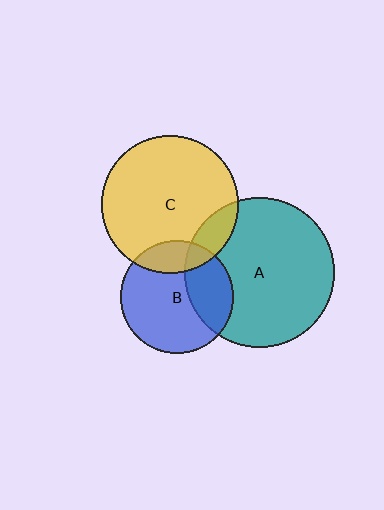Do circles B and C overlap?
Yes.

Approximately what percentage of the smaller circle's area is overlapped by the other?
Approximately 20%.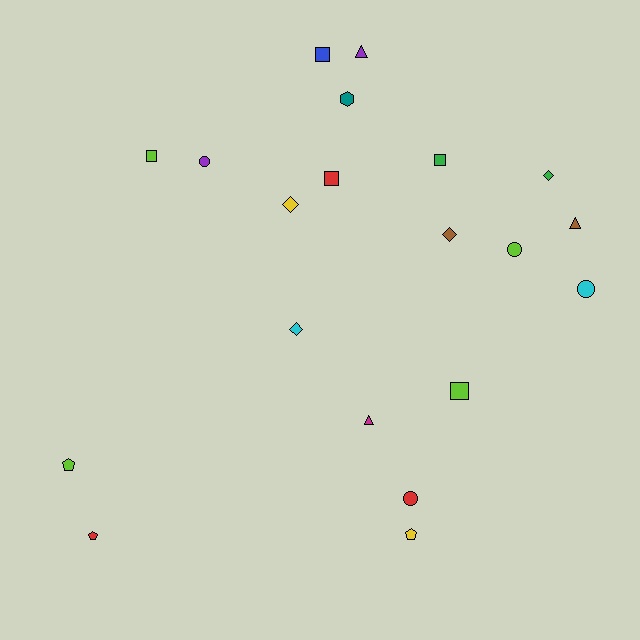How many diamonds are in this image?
There are 4 diamonds.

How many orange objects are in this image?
There are no orange objects.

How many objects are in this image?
There are 20 objects.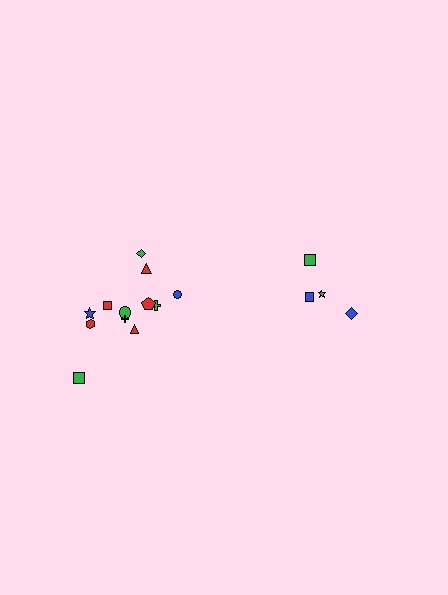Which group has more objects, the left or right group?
The left group.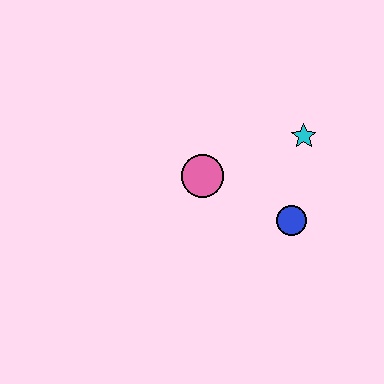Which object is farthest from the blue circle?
The pink circle is farthest from the blue circle.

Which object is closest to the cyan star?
The blue circle is closest to the cyan star.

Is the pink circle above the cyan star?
No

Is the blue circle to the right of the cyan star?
No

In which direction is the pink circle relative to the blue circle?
The pink circle is to the left of the blue circle.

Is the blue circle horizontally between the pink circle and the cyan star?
Yes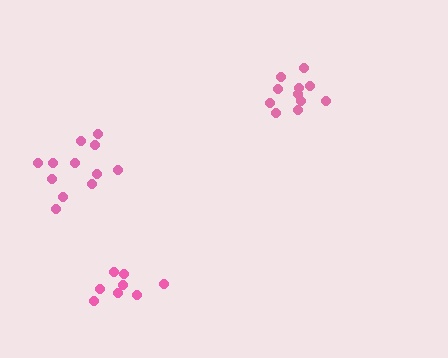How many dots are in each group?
Group 1: 11 dots, Group 2: 12 dots, Group 3: 8 dots (31 total).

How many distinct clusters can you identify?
There are 3 distinct clusters.